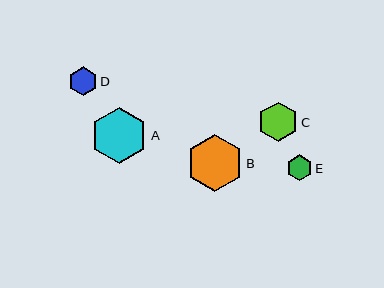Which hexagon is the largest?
Hexagon B is the largest with a size of approximately 57 pixels.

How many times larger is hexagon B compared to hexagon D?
Hexagon B is approximately 2.0 times the size of hexagon D.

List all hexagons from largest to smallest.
From largest to smallest: B, A, C, D, E.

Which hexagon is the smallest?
Hexagon E is the smallest with a size of approximately 26 pixels.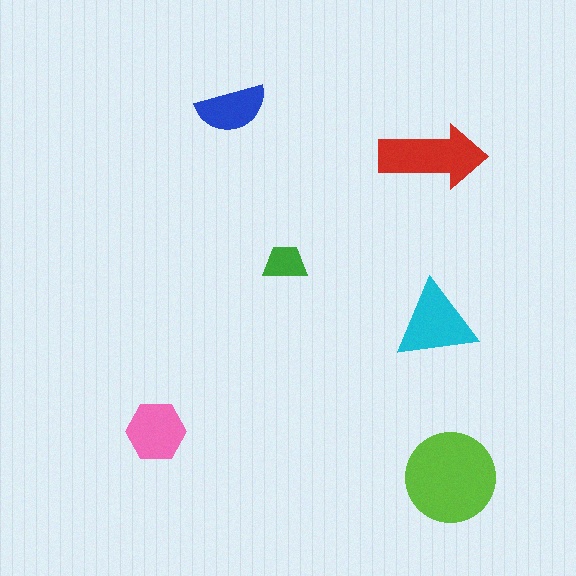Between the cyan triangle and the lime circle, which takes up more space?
The lime circle.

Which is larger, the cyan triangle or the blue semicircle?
The cyan triangle.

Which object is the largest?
The lime circle.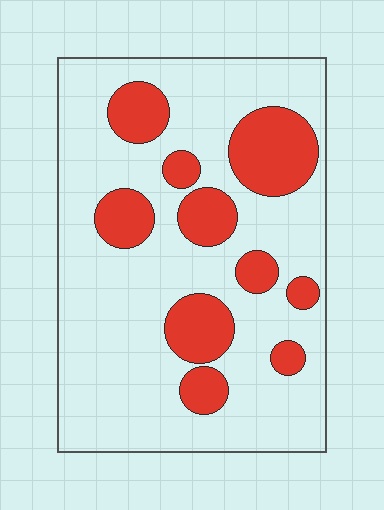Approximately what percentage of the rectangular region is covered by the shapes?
Approximately 25%.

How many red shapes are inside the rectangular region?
10.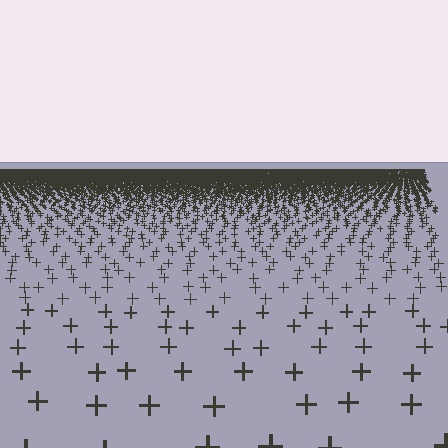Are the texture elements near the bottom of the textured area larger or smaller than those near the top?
Larger. Near the bottom, elements are closer to the viewer and appear at a bigger on-screen size.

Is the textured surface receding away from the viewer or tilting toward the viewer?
The surface is receding away from the viewer. Texture elements get smaller and denser toward the top.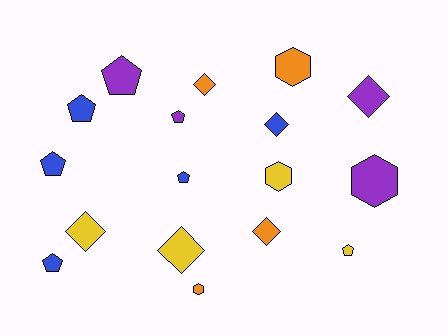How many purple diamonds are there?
There is 1 purple diamond.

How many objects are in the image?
There are 17 objects.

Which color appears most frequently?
Blue, with 5 objects.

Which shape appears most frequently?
Pentagon, with 7 objects.